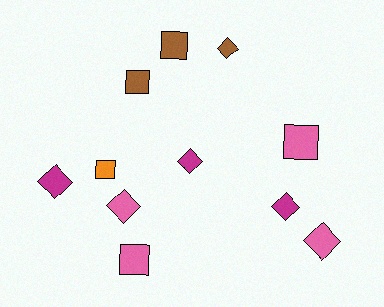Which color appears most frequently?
Pink, with 4 objects.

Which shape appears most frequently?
Diamond, with 6 objects.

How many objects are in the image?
There are 11 objects.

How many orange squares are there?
There is 1 orange square.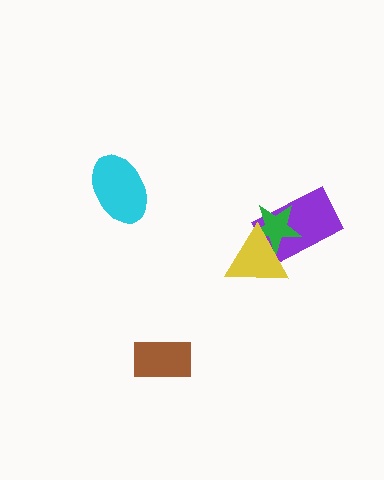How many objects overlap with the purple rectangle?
2 objects overlap with the purple rectangle.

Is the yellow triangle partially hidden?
No, no other shape covers it.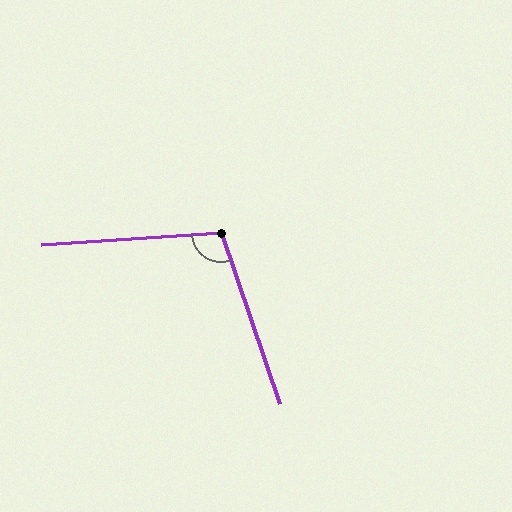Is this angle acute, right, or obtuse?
It is obtuse.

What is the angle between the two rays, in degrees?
Approximately 105 degrees.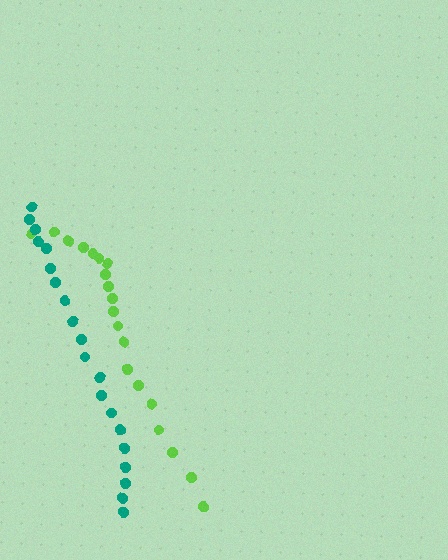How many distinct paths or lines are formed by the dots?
There are 2 distinct paths.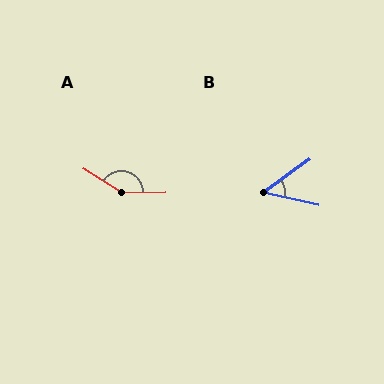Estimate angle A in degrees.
Approximately 148 degrees.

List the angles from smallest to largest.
B (48°), A (148°).